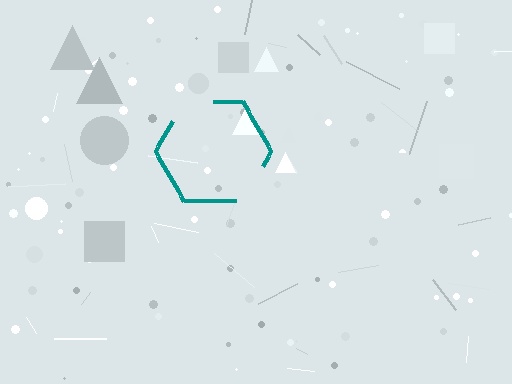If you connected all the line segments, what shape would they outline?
They would outline a hexagon.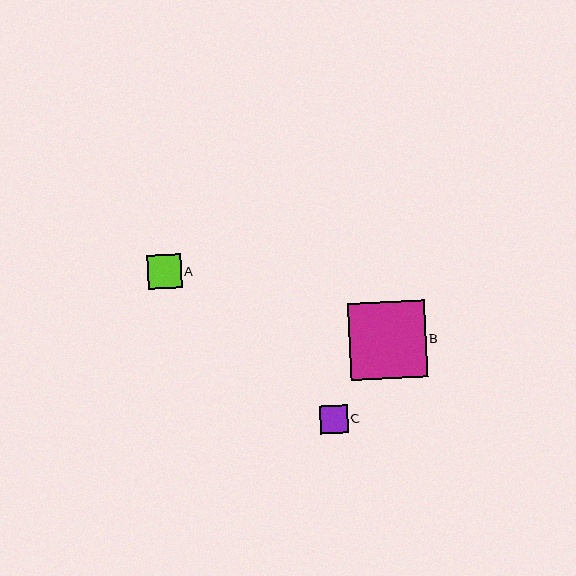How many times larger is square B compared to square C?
Square B is approximately 2.7 times the size of square C.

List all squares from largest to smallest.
From largest to smallest: B, A, C.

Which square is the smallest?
Square C is the smallest with a size of approximately 28 pixels.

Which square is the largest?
Square B is the largest with a size of approximately 77 pixels.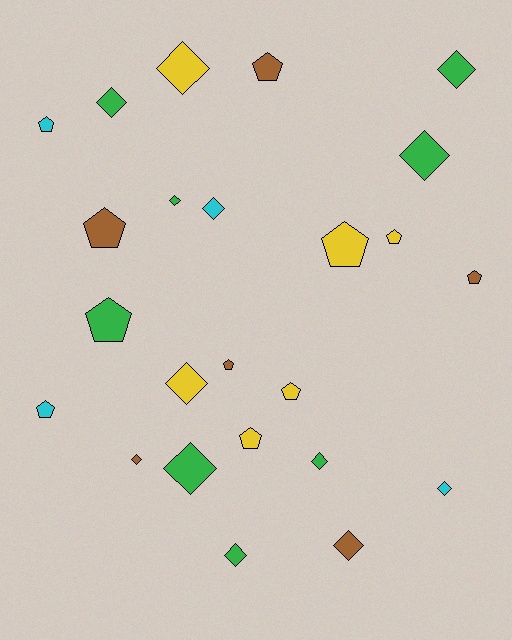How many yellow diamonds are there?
There are 2 yellow diamonds.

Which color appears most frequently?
Green, with 8 objects.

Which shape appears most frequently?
Diamond, with 13 objects.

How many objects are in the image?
There are 24 objects.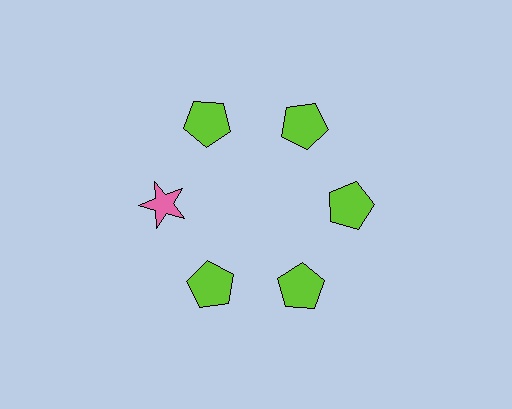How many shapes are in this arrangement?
There are 6 shapes arranged in a ring pattern.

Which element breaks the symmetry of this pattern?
The pink star at roughly the 9 o'clock position breaks the symmetry. All other shapes are lime pentagons.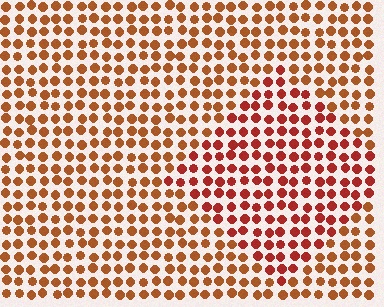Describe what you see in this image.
The image is filled with small brown elements in a uniform arrangement. A diamond-shaped region is visible where the elements are tinted to a slightly different hue, forming a subtle color boundary.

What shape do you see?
I see a diamond.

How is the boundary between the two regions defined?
The boundary is defined purely by a slight shift in hue (about 22 degrees). Spacing, size, and orientation are identical on both sides.